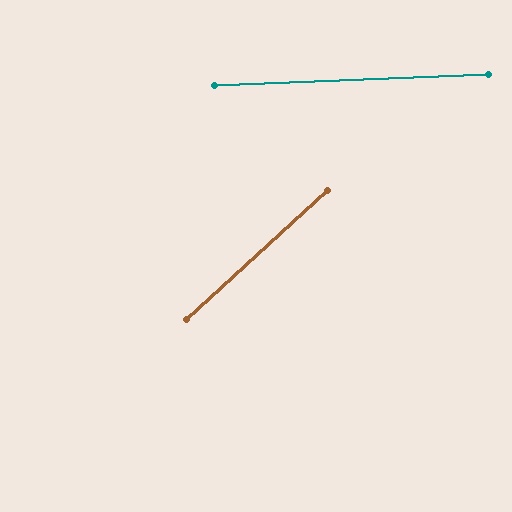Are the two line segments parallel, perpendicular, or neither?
Neither parallel nor perpendicular — they differ by about 40°.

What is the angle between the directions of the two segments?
Approximately 40 degrees.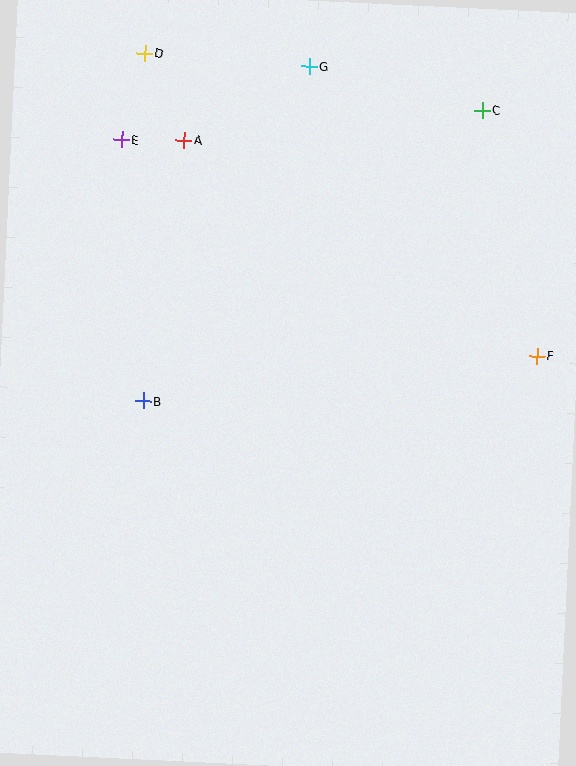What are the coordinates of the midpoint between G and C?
The midpoint between G and C is at (396, 88).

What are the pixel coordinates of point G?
Point G is at (309, 66).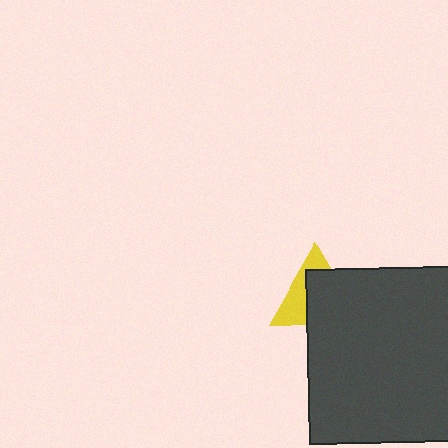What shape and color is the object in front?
The object in front is a dark gray rectangle.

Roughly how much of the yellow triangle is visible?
A small part of it is visible (roughly 40%).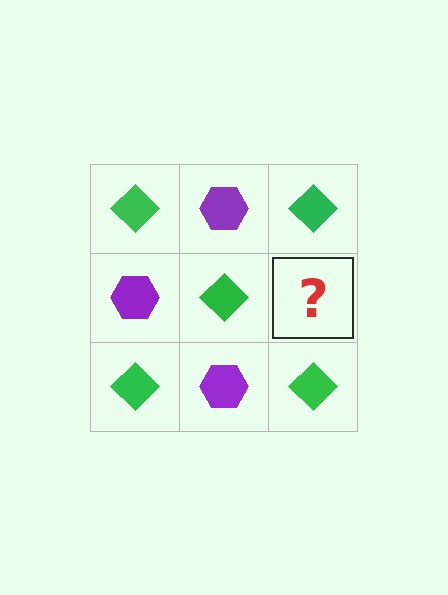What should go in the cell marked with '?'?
The missing cell should contain a purple hexagon.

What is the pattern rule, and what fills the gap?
The rule is that it alternates green diamond and purple hexagon in a checkerboard pattern. The gap should be filled with a purple hexagon.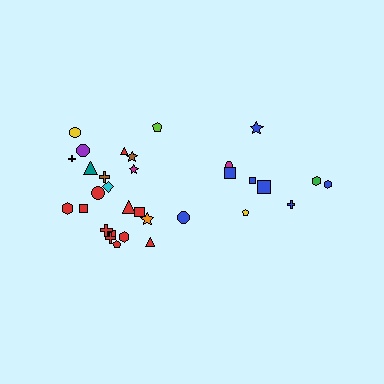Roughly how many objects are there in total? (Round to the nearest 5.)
Roughly 30 objects in total.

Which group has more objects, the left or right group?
The left group.